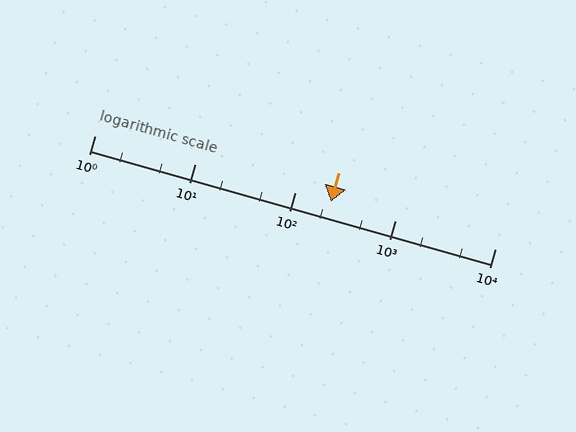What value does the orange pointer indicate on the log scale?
The pointer indicates approximately 230.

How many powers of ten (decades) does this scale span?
The scale spans 4 decades, from 1 to 10000.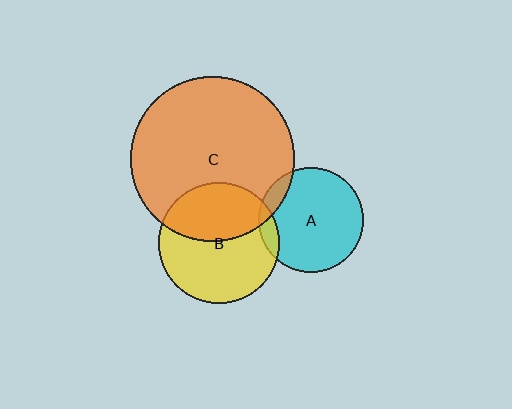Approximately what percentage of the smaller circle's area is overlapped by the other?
Approximately 10%.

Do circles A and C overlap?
Yes.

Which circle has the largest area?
Circle C (orange).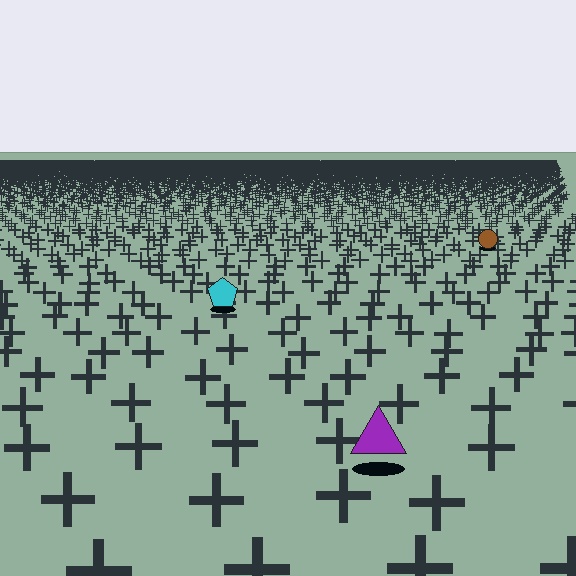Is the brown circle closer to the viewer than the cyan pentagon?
No. The cyan pentagon is closer — you can tell from the texture gradient: the ground texture is coarser near it.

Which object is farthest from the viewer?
The brown circle is farthest from the viewer. It appears smaller and the ground texture around it is denser.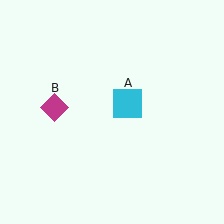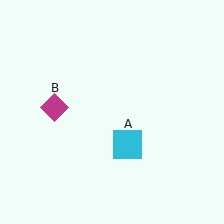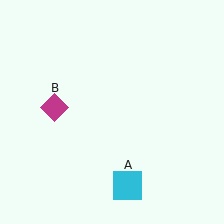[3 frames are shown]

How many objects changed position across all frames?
1 object changed position: cyan square (object A).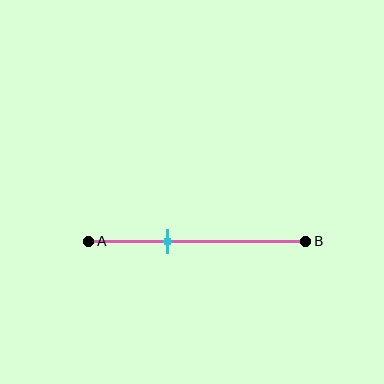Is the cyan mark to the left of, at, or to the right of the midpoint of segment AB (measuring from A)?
The cyan mark is to the left of the midpoint of segment AB.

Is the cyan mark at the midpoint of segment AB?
No, the mark is at about 35% from A, not at the 50% midpoint.